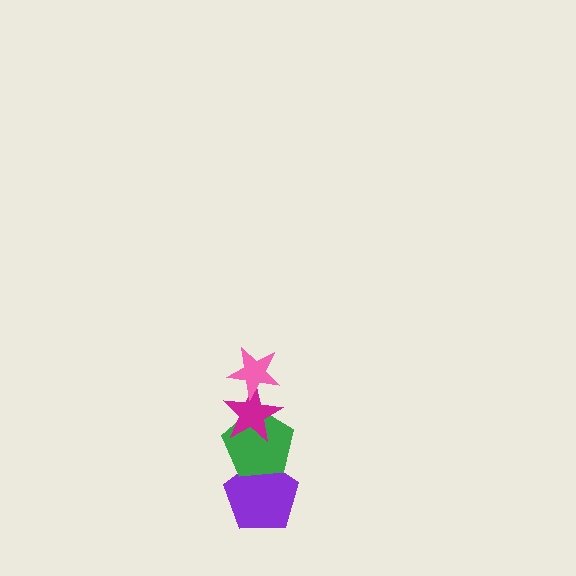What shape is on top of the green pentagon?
The magenta star is on top of the green pentagon.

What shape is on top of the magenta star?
The pink star is on top of the magenta star.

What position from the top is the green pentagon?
The green pentagon is 3rd from the top.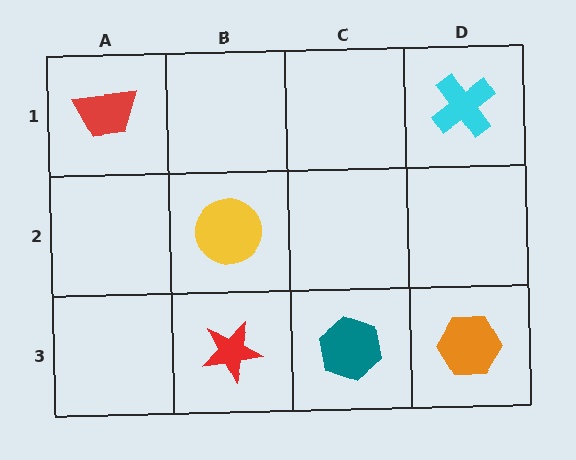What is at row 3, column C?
A teal hexagon.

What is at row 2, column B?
A yellow circle.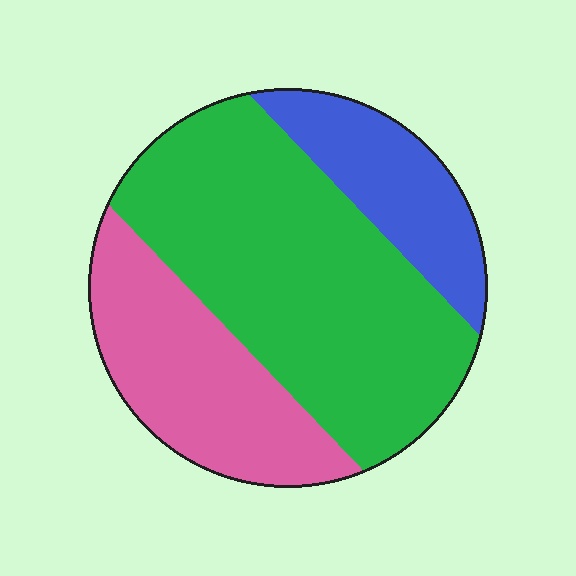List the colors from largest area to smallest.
From largest to smallest: green, pink, blue.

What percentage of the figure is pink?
Pink covers roughly 30% of the figure.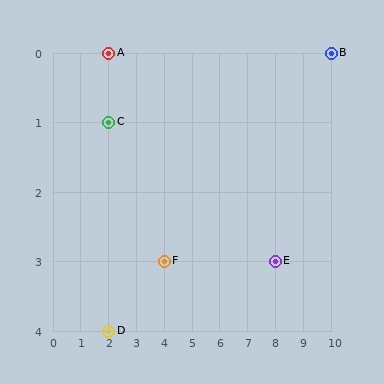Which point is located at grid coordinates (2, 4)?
Point D is at (2, 4).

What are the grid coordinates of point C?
Point C is at grid coordinates (2, 1).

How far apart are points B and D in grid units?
Points B and D are 8 columns and 4 rows apart (about 8.9 grid units diagonally).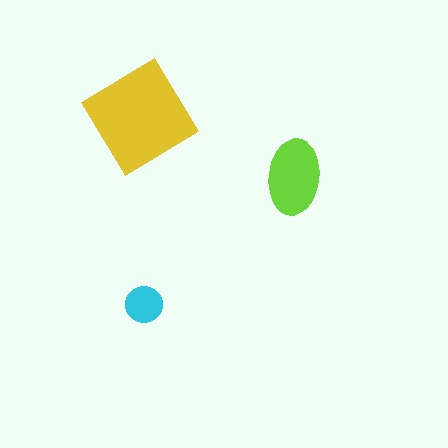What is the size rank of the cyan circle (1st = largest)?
3rd.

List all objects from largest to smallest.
The yellow diamond, the lime ellipse, the cyan circle.